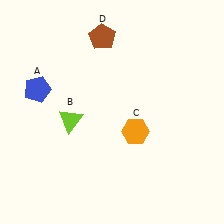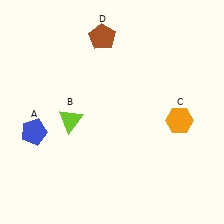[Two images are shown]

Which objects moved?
The objects that moved are: the blue pentagon (A), the orange hexagon (C).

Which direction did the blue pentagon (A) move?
The blue pentagon (A) moved down.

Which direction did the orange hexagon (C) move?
The orange hexagon (C) moved right.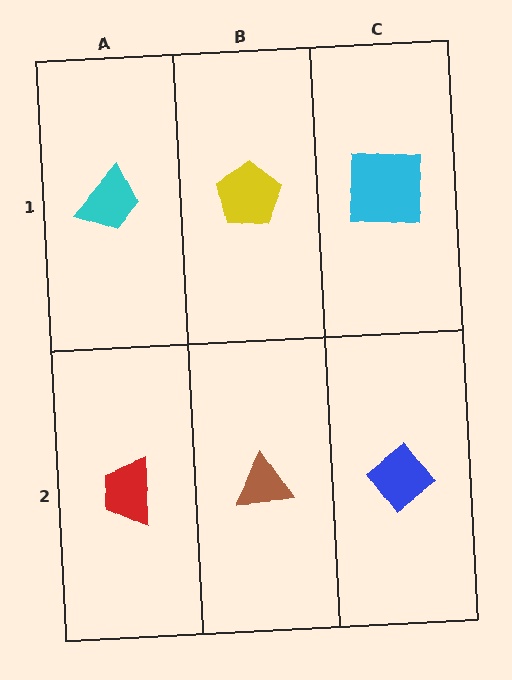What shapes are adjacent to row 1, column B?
A brown triangle (row 2, column B), a cyan trapezoid (row 1, column A), a cyan square (row 1, column C).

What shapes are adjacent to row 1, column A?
A red trapezoid (row 2, column A), a yellow pentagon (row 1, column B).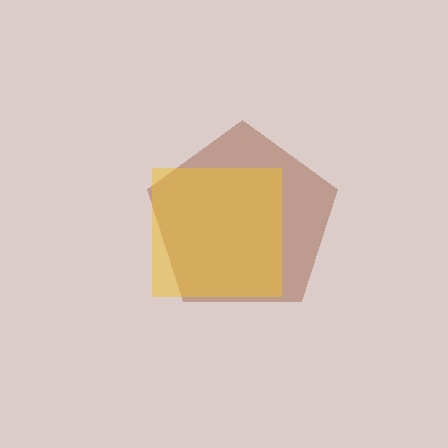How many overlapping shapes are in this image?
There are 2 overlapping shapes in the image.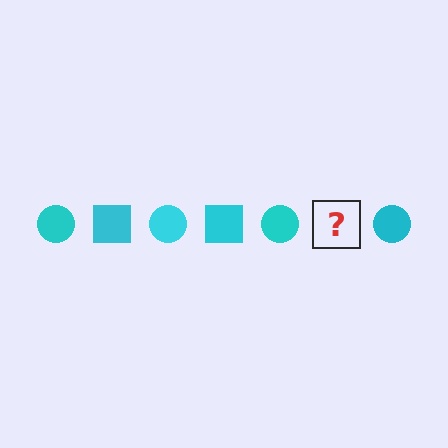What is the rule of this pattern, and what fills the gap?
The rule is that the pattern cycles through circle, square shapes in cyan. The gap should be filled with a cyan square.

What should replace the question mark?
The question mark should be replaced with a cyan square.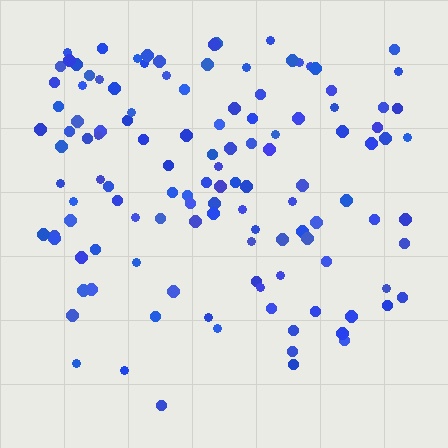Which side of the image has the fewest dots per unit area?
The bottom.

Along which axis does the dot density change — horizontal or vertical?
Vertical.